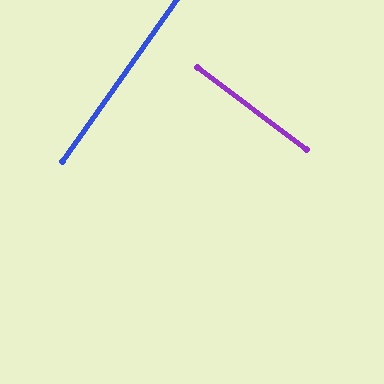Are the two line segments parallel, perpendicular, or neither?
Perpendicular — they meet at approximately 88°.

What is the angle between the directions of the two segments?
Approximately 88 degrees.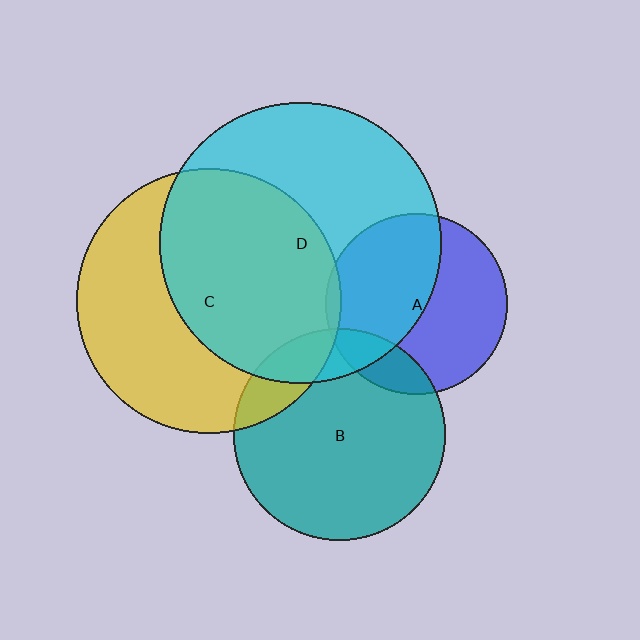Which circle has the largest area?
Circle D (cyan).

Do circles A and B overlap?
Yes.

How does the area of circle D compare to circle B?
Approximately 1.8 times.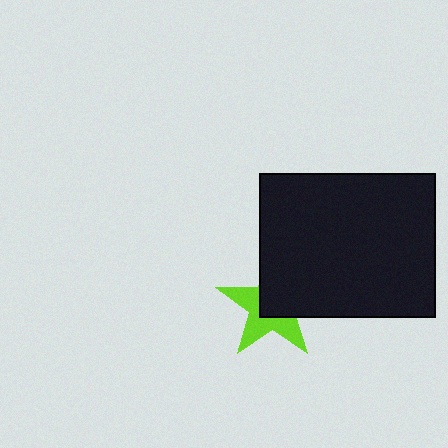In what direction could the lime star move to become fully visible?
The lime star could move toward the lower-left. That would shift it out from behind the black rectangle entirely.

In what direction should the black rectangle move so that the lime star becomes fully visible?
The black rectangle should move toward the upper-right. That is the shortest direction to clear the overlap and leave the lime star fully visible.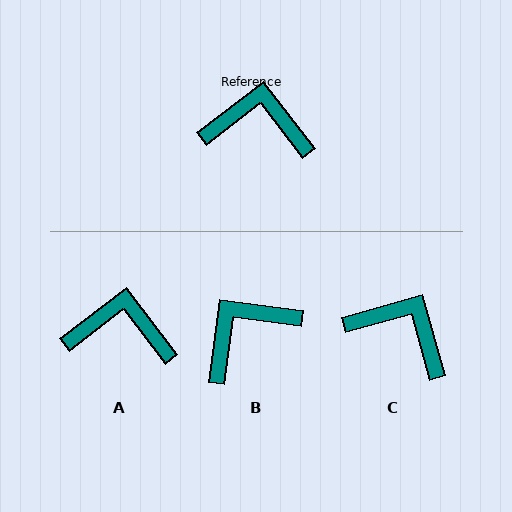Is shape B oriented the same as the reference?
No, it is off by about 45 degrees.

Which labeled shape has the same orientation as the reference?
A.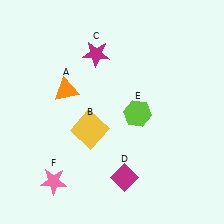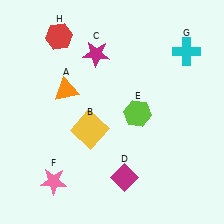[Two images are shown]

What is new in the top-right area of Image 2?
A cyan cross (G) was added in the top-right area of Image 2.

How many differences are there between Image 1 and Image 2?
There are 2 differences between the two images.